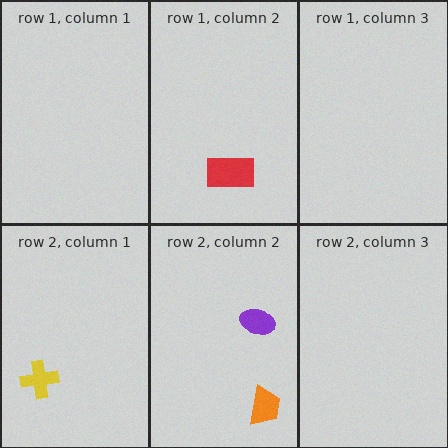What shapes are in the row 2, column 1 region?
The yellow cross.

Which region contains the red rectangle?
The row 1, column 2 region.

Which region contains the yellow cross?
The row 2, column 1 region.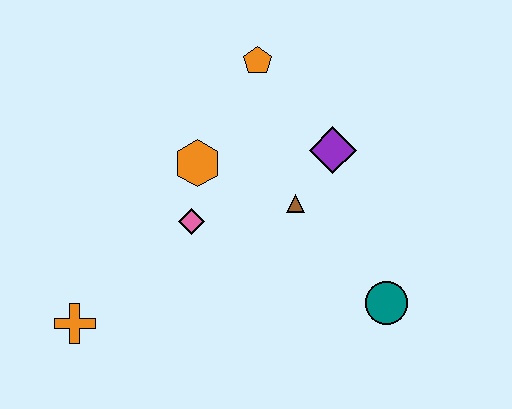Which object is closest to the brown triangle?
The purple diamond is closest to the brown triangle.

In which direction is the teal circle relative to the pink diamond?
The teal circle is to the right of the pink diamond.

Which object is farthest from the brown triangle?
The orange cross is farthest from the brown triangle.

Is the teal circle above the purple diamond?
No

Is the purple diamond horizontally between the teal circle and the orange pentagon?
Yes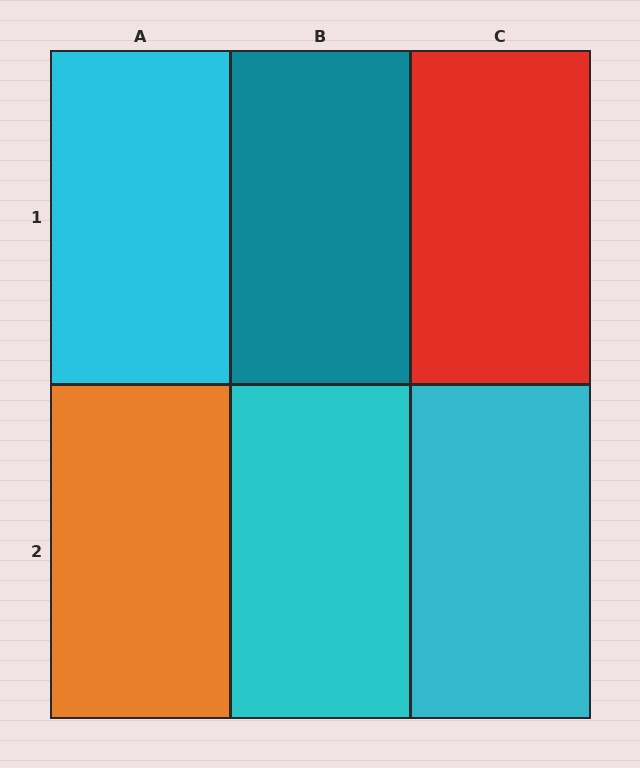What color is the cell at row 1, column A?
Cyan.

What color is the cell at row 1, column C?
Red.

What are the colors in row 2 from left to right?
Orange, cyan, cyan.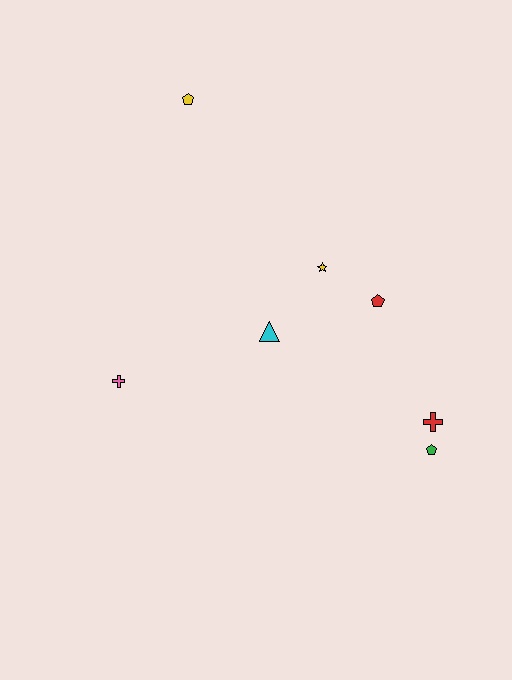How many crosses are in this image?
There are 2 crosses.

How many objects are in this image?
There are 7 objects.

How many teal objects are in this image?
There are no teal objects.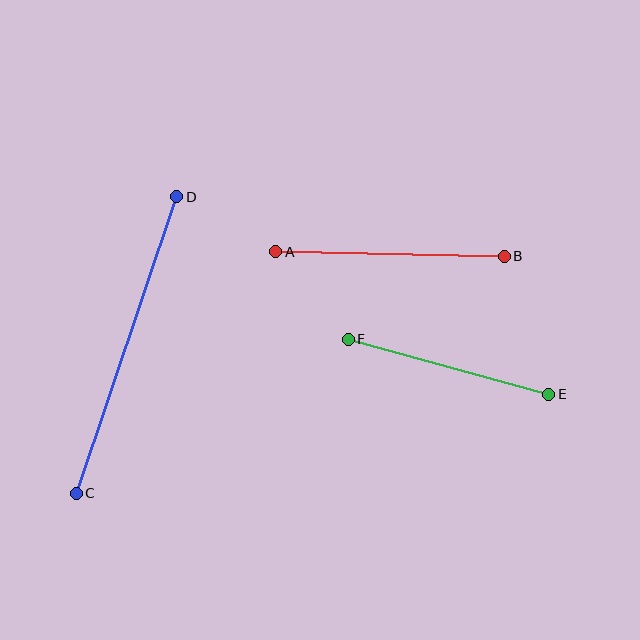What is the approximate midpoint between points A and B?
The midpoint is at approximately (390, 254) pixels.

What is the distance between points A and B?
The distance is approximately 229 pixels.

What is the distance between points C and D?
The distance is approximately 313 pixels.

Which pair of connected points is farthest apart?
Points C and D are farthest apart.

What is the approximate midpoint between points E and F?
The midpoint is at approximately (449, 367) pixels.